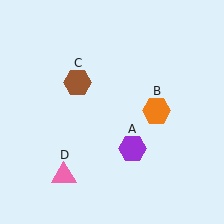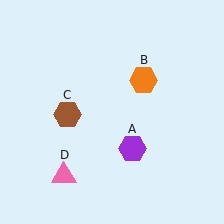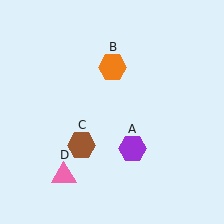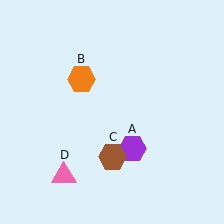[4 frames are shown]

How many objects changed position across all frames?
2 objects changed position: orange hexagon (object B), brown hexagon (object C).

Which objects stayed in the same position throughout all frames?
Purple hexagon (object A) and pink triangle (object D) remained stationary.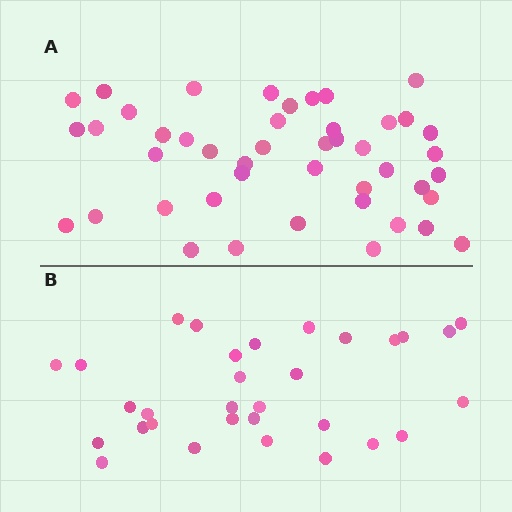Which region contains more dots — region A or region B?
Region A (the top region) has more dots.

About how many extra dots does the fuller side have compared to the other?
Region A has approximately 15 more dots than region B.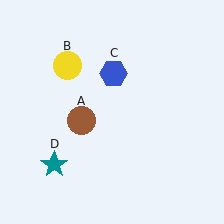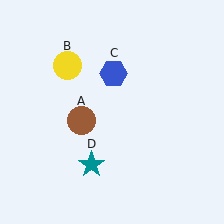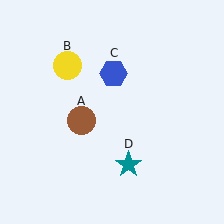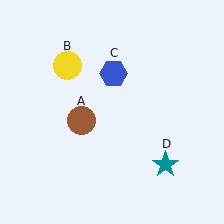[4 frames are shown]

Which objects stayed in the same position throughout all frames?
Brown circle (object A) and yellow circle (object B) and blue hexagon (object C) remained stationary.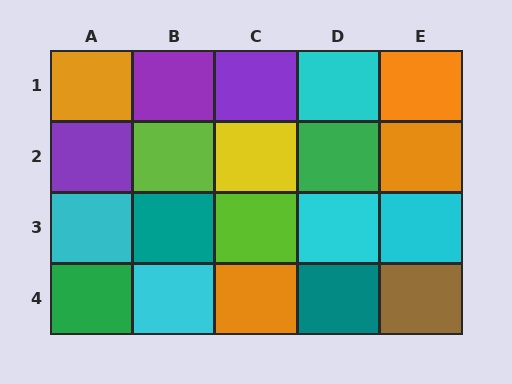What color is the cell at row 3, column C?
Lime.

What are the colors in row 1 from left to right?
Orange, purple, purple, cyan, orange.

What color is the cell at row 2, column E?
Orange.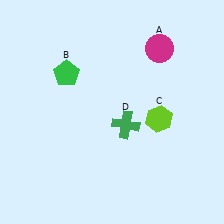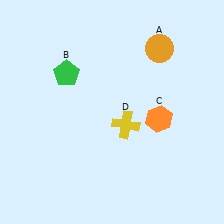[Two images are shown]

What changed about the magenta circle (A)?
In Image 1, A is magenta. In Image 2, it changed to orange.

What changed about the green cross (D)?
In Image 1, D is green. In Image 2, it changed to yellow.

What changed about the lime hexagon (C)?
In Image 1, C is lime. In Image 2, it changed to orange.